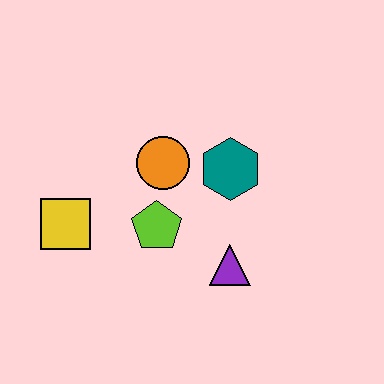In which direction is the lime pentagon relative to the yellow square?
The lime pentagon is to the right of the yellow square.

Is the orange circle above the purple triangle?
Yes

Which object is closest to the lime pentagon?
The orange circle is closest to the lime pentagon.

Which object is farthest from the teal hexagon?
The yellow square is farthest from the teal hexagon.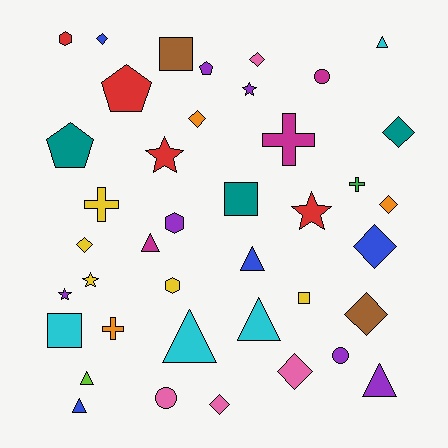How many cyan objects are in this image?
There are 4 cyan objects.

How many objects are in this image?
There are 40 objects.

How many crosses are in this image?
There are 4 crosses.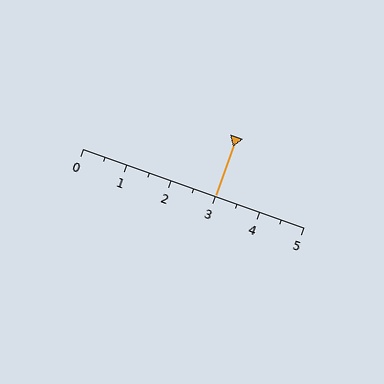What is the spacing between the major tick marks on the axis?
The major ticks are spaced 1 apart.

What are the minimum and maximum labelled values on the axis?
The axis runs from 0 to 5.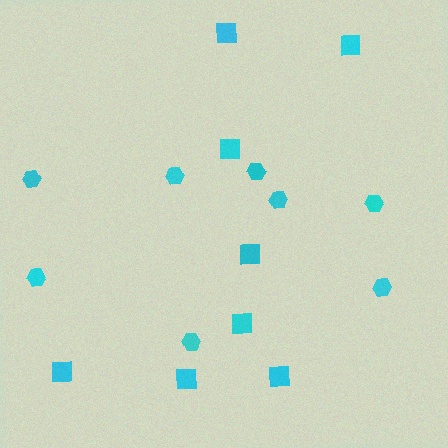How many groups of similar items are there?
There are 2 groups: one group of hexagons (8) and one group of squares (8).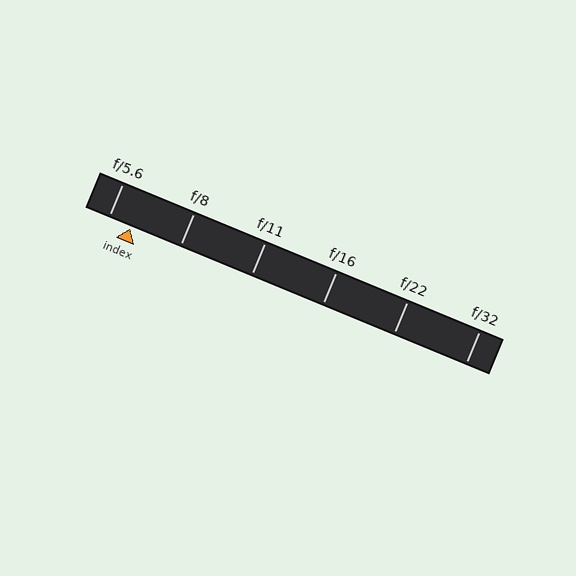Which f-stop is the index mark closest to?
The index mark is closest to f/5.6.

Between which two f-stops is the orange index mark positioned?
The index mark is between f/5.6 and f/8.